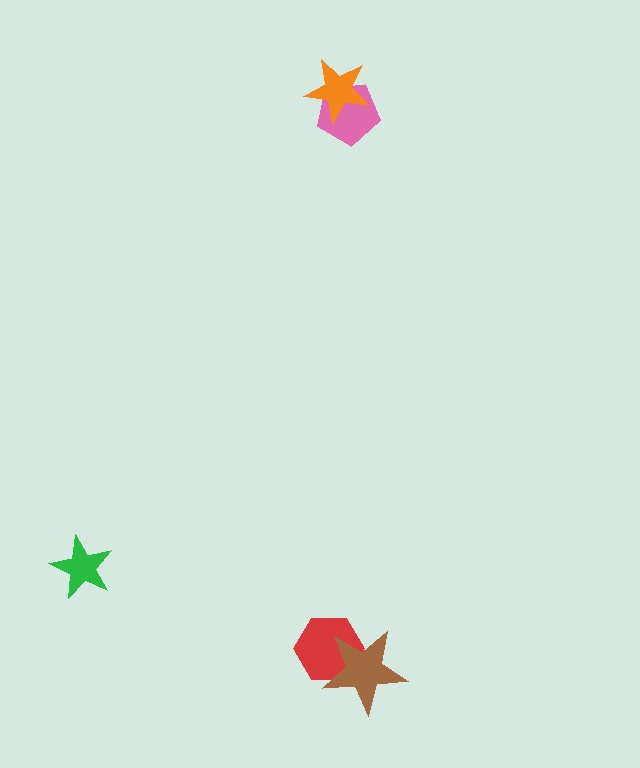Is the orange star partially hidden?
No, no other shape covers it.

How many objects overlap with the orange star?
1 object overlaps with the orange star.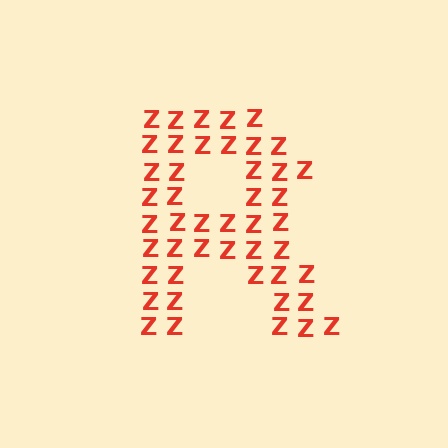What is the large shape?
The large shape is the letter R.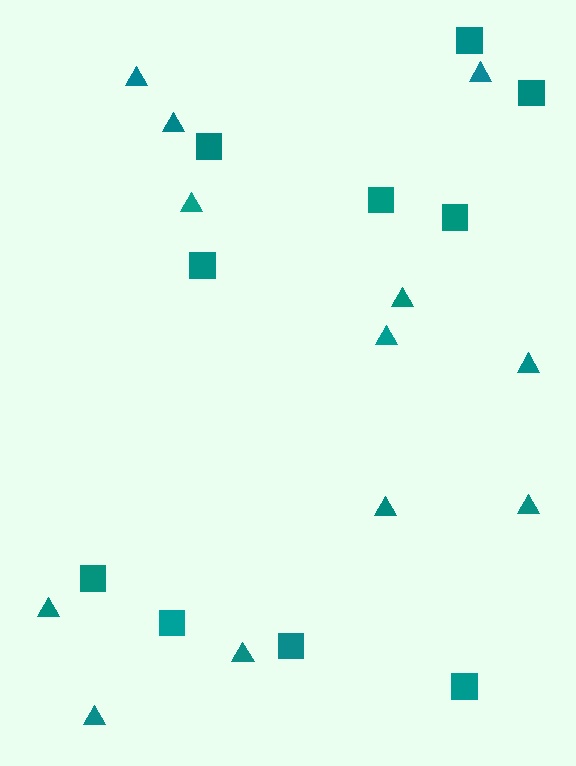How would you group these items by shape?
There are 2 groups: one group of triangles (12) and one group of squares (10).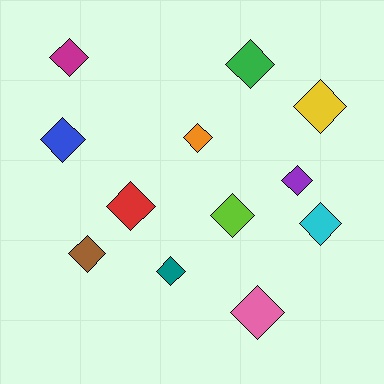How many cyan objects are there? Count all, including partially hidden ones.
There is 1 cyan object.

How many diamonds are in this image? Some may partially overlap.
There are 12 diamonds.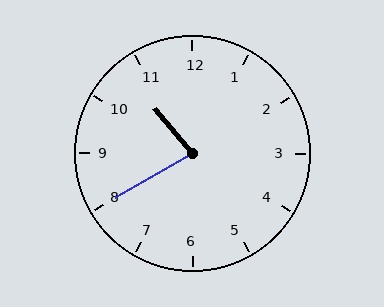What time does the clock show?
10:40.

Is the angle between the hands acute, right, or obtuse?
It is acute.